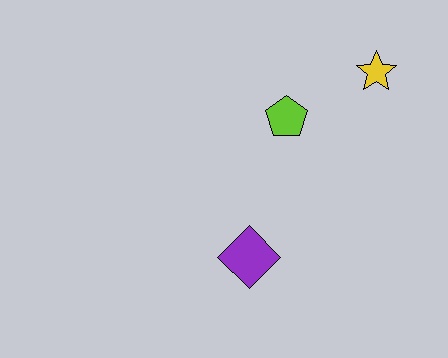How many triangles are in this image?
There are no triangles.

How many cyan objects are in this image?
There are no cyan objects.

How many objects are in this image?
There are 3 objects.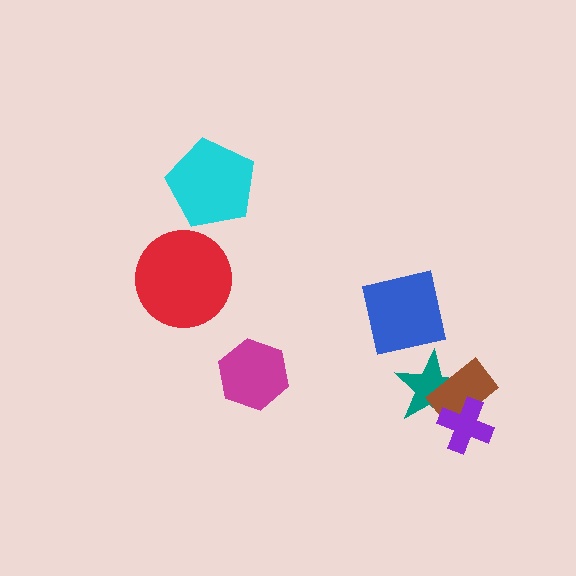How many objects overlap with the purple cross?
2 objects overlap with the purple cross.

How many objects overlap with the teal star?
2 objects overlap with the teal star.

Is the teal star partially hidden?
Yes, it is partially covered by another shape.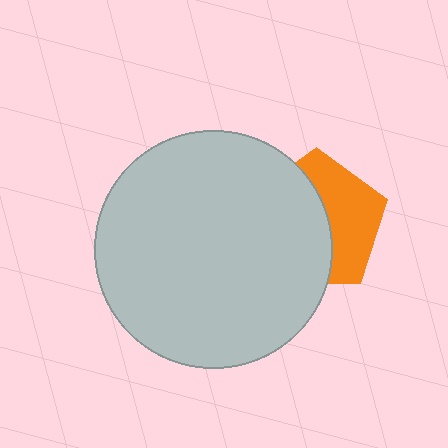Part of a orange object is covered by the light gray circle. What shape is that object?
It is a pentagon.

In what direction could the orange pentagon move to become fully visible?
The orange pentagon could move right. That would shift it out from behind the light gray circle entirely.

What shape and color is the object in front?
The object in front is a light gray circle.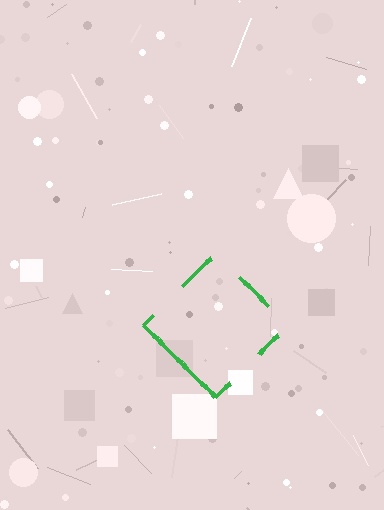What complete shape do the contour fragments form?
The contour fragments form a diamond.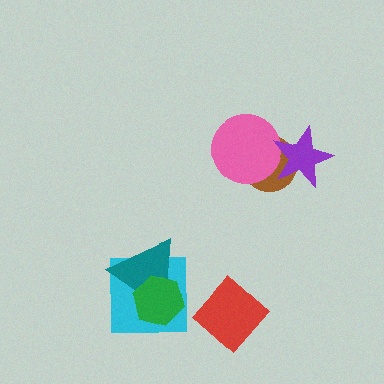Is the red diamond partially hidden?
No, no other shape covers it.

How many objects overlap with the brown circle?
2 objects overlap with the brown circle.